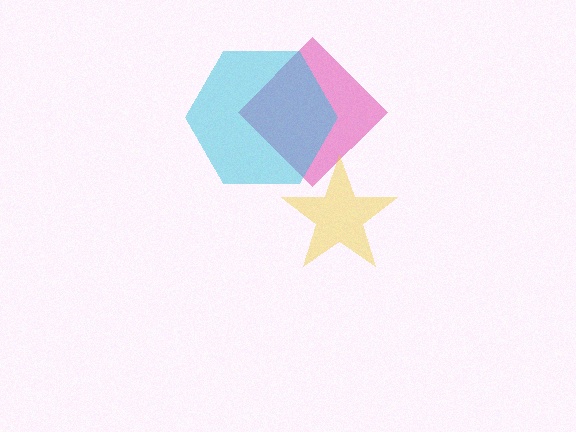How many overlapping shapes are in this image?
There are 3 overlapping shapes in the image.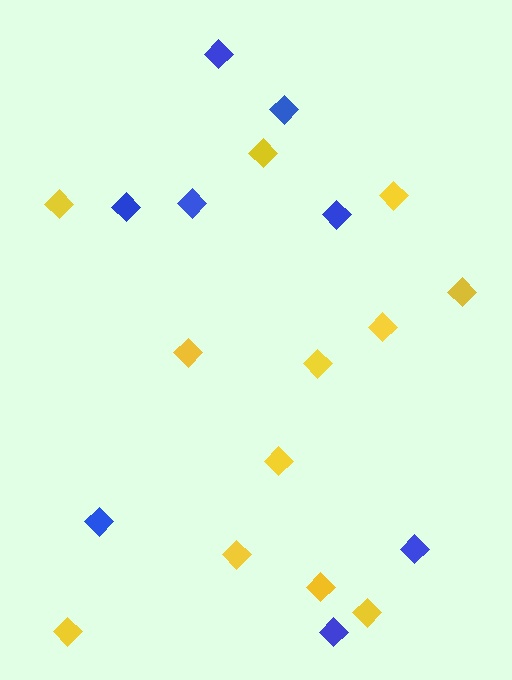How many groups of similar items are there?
There are 2 groups: one group of yellow diamonds (12) and one group of blue diamonds (8).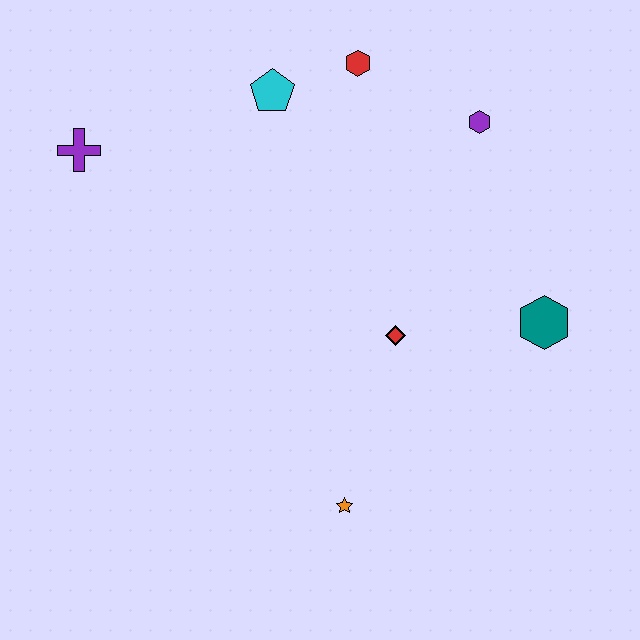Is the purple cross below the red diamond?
No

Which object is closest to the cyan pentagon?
The red hexagon is closest to the cyan pentagon.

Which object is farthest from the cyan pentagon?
The orange star is farthest from the cyan pentagon.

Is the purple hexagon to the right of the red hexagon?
Yes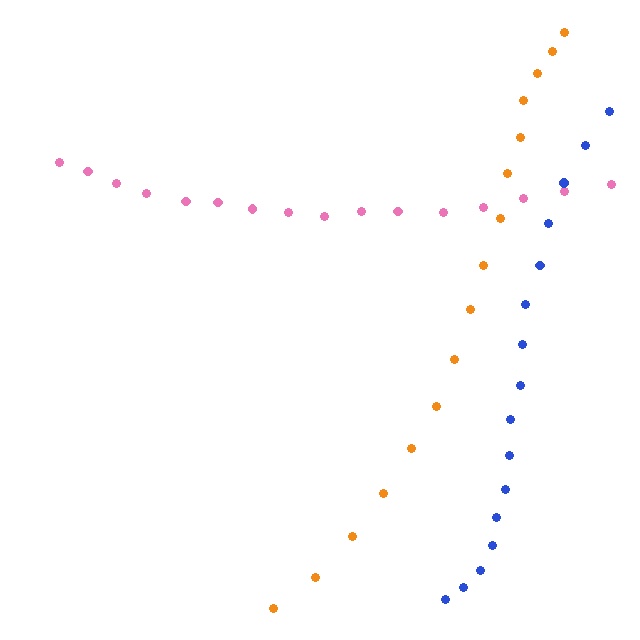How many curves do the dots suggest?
There are 3 distinct paths.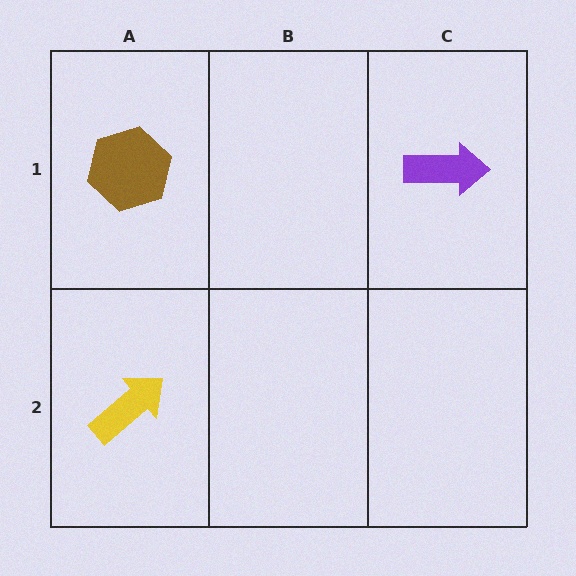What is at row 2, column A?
A yellow arrow.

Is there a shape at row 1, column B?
No, that cell is empty.